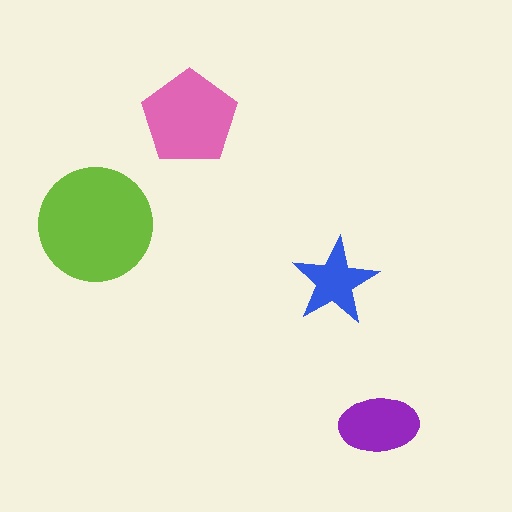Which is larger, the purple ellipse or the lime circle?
The lime circle.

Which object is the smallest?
The blue star.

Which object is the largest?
The lime circle.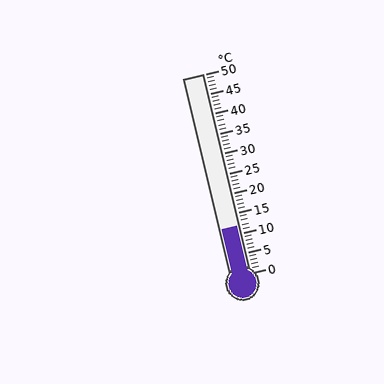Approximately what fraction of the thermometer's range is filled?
The thermometer is filled to approximately 25% of its range.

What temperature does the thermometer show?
The thermometer shows approximately 12°C.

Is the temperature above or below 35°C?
The temperature is below 35°C.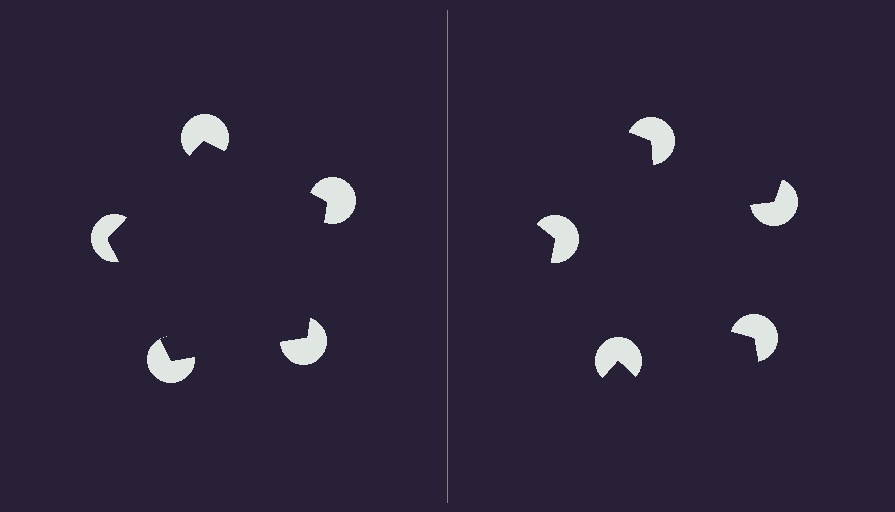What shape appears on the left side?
An illusory pentagon.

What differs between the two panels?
The pac-man discs are positioned identically on both sides; only the wedge orientations differ. On the left they align to a pentagon; on the right they are misaligned.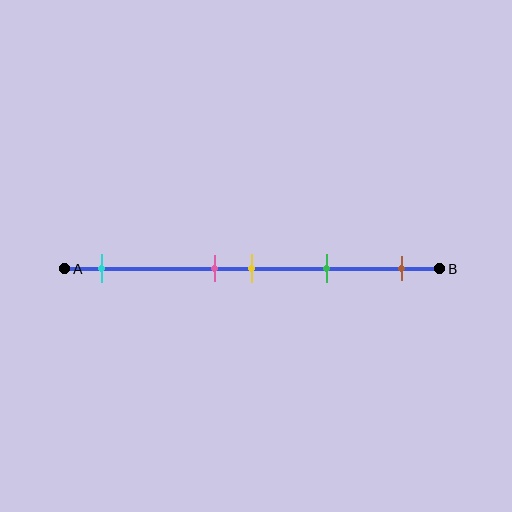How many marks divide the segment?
There are 5 marks dividing the segment.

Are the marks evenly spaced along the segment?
No, the marks are not evenly spaced.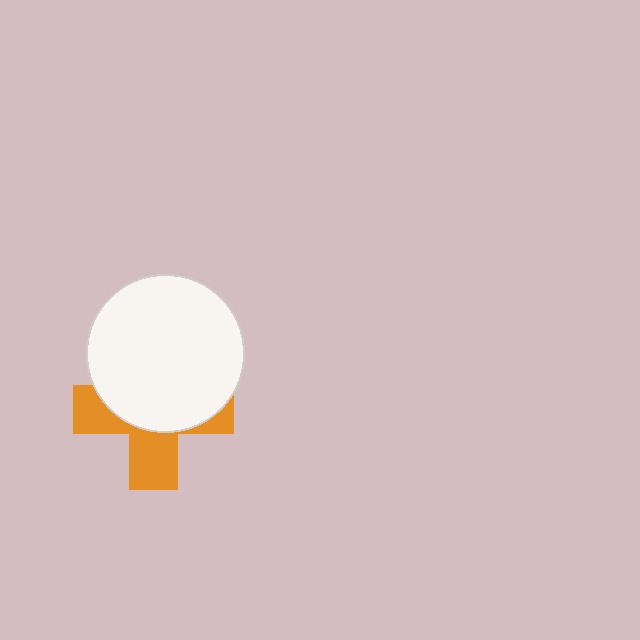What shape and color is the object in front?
The object in front is a white circle.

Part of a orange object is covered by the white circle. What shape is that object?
It is a cross.